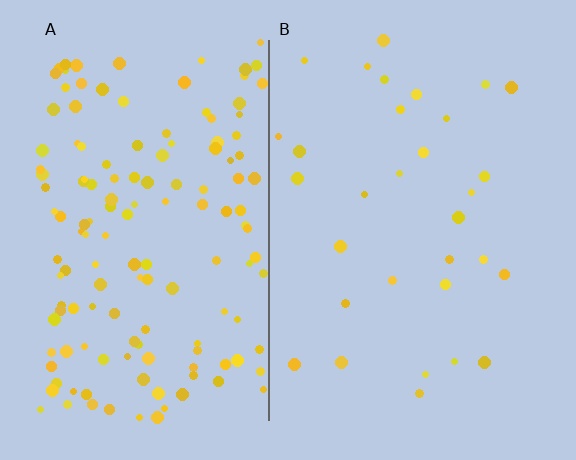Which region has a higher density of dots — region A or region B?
A (the left).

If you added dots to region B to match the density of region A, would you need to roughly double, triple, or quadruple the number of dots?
Approximately quadruple.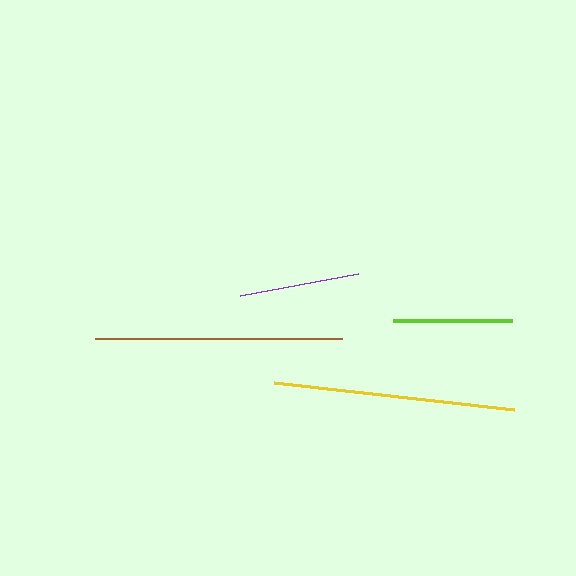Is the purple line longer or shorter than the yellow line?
The yellow line is longer than the purple line.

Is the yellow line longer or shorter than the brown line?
The brown line is longer than the yellow line.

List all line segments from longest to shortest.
From longest to shortest: brown, yellow, purple, lime.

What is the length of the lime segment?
The lime segment is approximately 119 pixels long.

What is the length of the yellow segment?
The yellow segment is approximately 242 pixels long.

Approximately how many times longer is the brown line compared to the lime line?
The brown line is approximately 2.1 times the length of the lime line.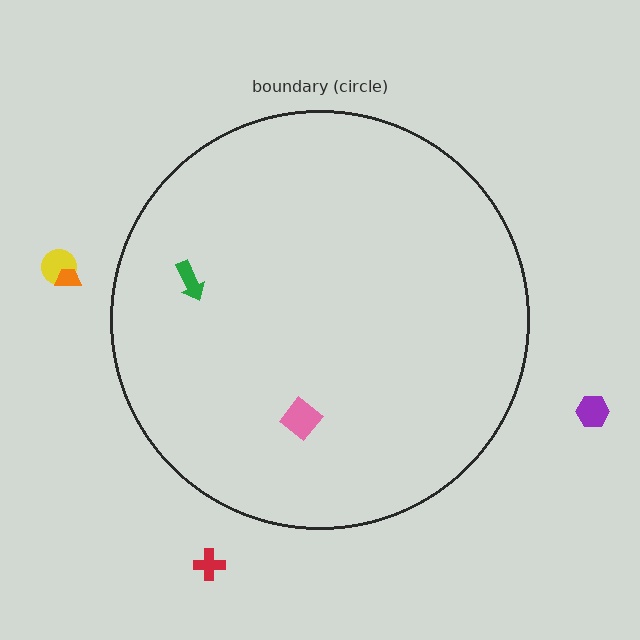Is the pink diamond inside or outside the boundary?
Inside.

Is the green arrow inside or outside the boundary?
Inside.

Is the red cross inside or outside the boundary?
Outside.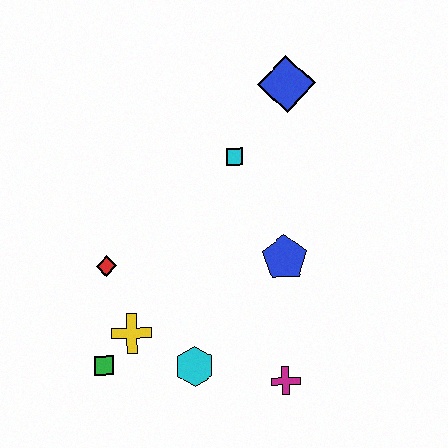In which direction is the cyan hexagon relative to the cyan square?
The cyan hexagon is below the cyan square.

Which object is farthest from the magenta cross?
The blue diamond is farthest from the magenta cross.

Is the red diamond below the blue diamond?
Yes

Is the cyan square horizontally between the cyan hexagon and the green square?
No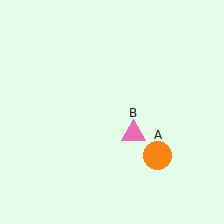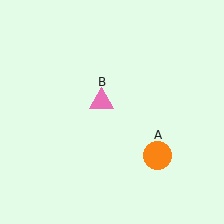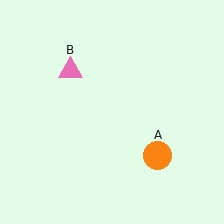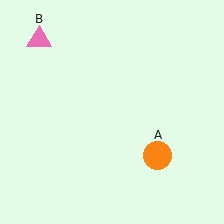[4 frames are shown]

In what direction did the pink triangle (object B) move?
The pink triangle (object B) moved up and to the left.